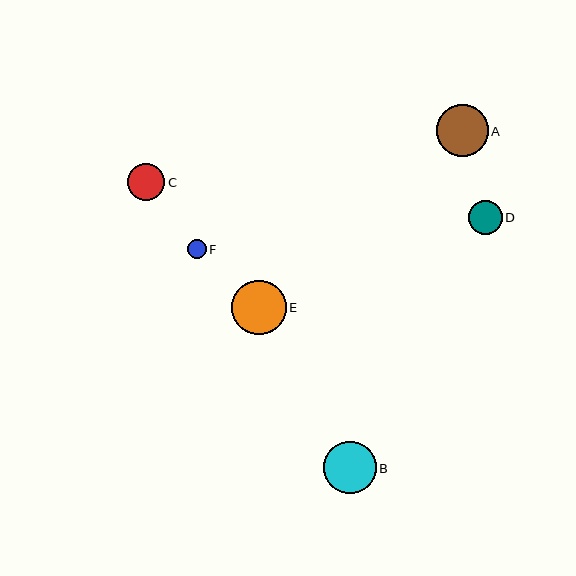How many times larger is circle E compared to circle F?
Circle E is approximately 2.9 times the size of circle F.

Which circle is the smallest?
Circle F is the smallest with a size of approximately 19 pixels.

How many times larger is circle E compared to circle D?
Circle E is approximately 1.6 times the size of circle D.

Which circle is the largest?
Circle E is the largest with a size of approximately 54 pixels.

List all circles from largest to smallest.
From largest to smallest: E, B, A, C, D, F.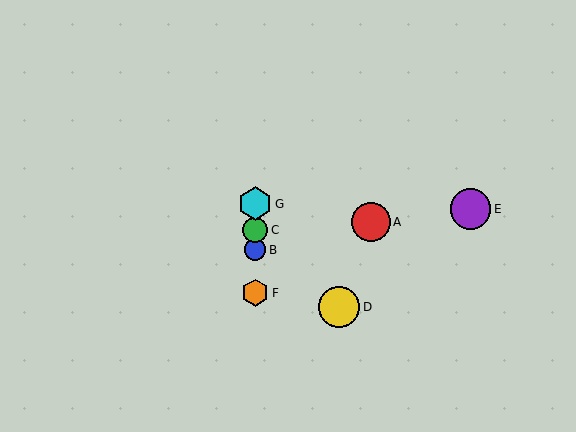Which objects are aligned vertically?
Objects B, C, F, G are aligned vertically.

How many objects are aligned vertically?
4 objects (B, C, F, G) are aligned vertically.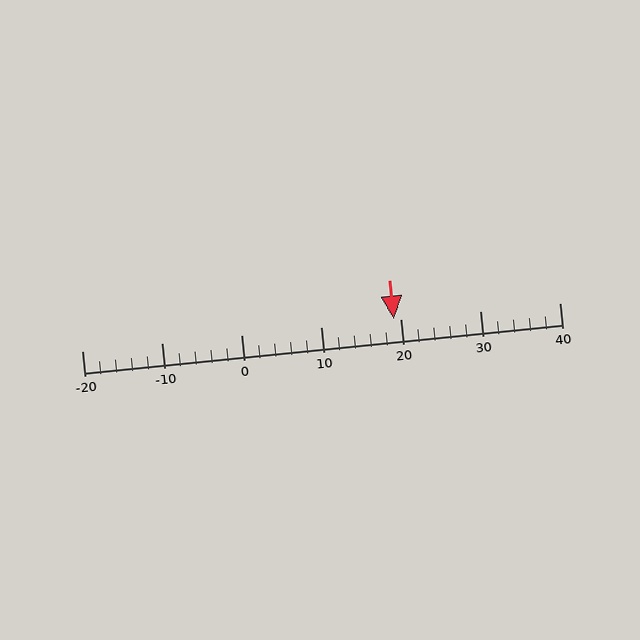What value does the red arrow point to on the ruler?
The red arrow points to approximately 19.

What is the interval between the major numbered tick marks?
The major tick marks are spaced 10 units apart.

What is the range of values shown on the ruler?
The ruler shows values from -20 to 40.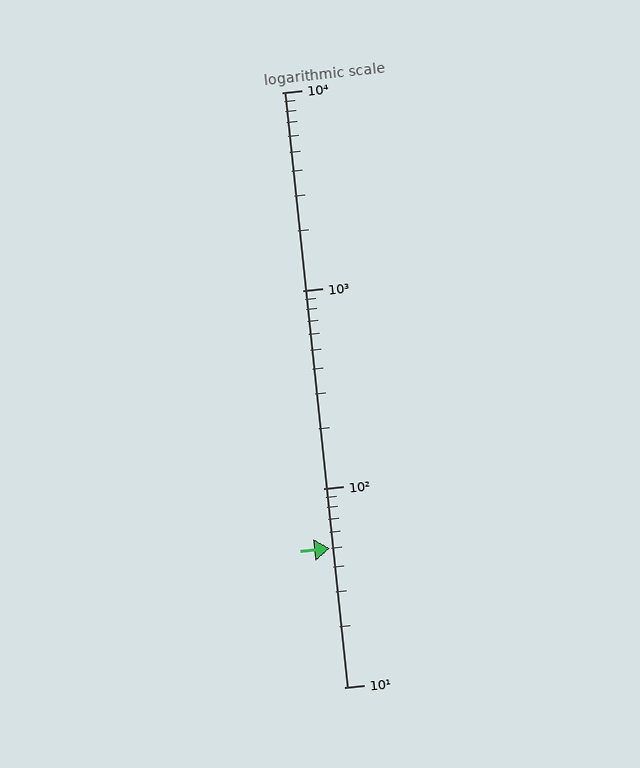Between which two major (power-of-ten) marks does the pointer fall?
The pointer is between 10 and 100.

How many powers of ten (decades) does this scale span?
The scale spans 3 decades, from 10 to 10000.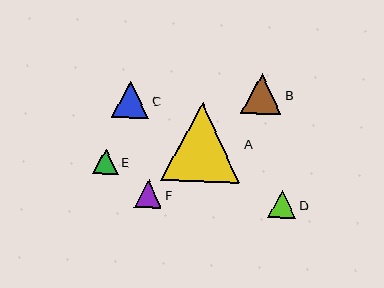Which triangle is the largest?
Triangle A is the largest with a size of approximately 80 pixels.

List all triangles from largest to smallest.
From largest to smallest: A, B, C, D, F, E.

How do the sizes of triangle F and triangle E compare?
Triangle F and triangle E are approximately the same size.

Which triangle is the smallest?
Triangle E is the smallest with a size of approximately 25 pixels.